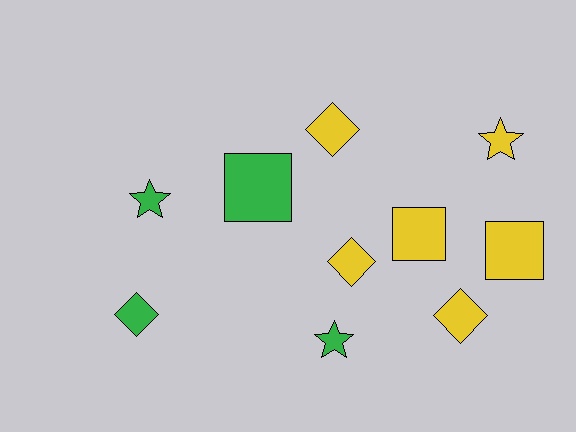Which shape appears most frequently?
Diamond, with 4 objects.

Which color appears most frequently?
Yellow, with 6 objects.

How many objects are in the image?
There are 10 objects.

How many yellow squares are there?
There are 2 yellow squares.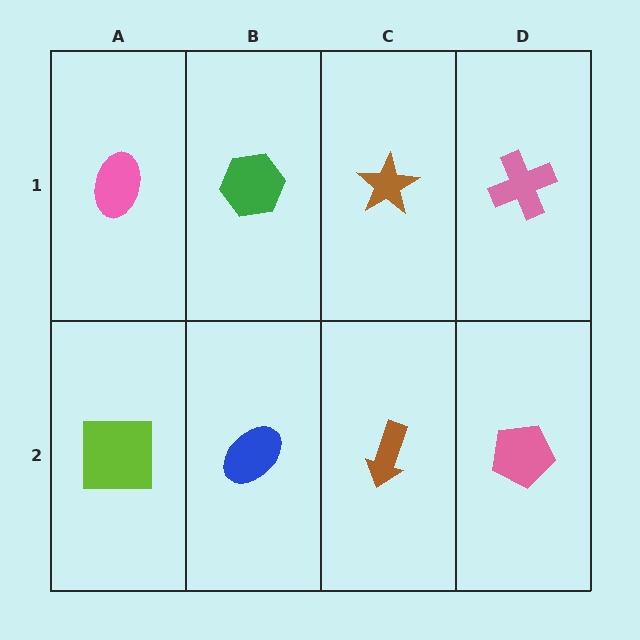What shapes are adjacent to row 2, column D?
A pink cross (row 1, column D), a brown arrow (row 2, column C).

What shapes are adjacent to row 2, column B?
A green hexagon (row 1, column B), a lime square (row 2, column A), a brown arrow (row 2, column C).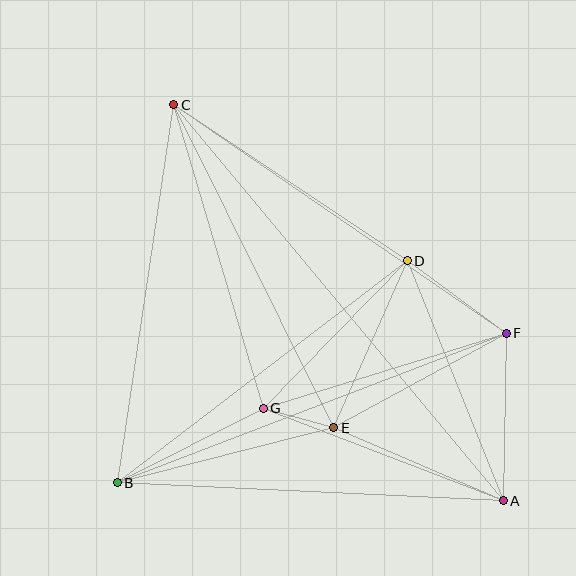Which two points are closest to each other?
Points E and G are closest to each other.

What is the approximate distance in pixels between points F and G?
The distance between F and G is approximately 254 pixels.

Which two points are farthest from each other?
Points A and C are farthest from each other.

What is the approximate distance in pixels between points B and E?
The distance between B and E is approximately 224 pixels.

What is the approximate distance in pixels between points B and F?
The distance between B and F is approximately 417 pixels.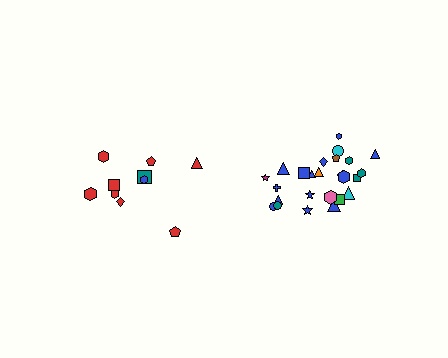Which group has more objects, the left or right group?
The right group.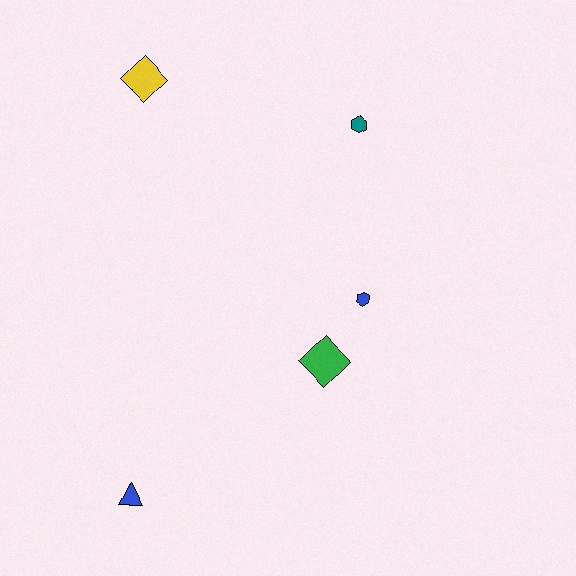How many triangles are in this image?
There is 1 triangle.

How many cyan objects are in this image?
There are no cyan objects.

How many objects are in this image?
There are 5 objects.